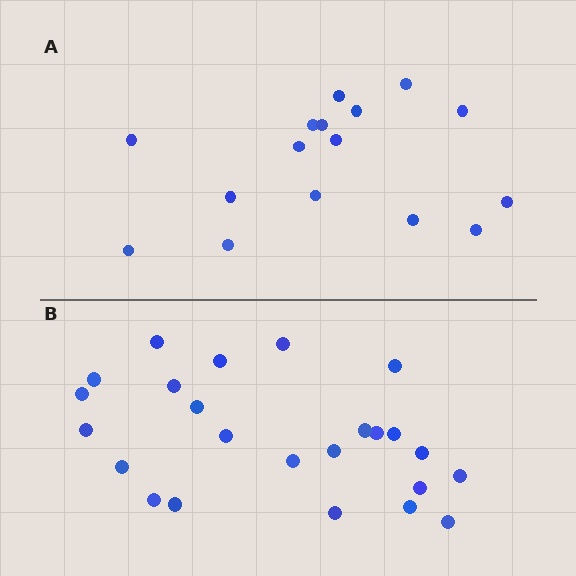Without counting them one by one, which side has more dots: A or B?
Region B (the bottom region) has more dots.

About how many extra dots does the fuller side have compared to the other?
Region B has roughly 8 or so more dots than region A.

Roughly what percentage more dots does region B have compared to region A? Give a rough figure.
About 50% more.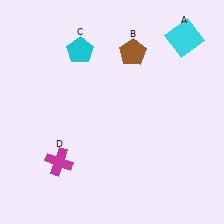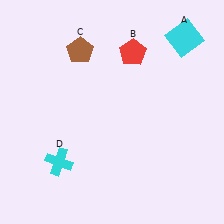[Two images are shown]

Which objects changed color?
B changed from brown to red. C changed from cyan to brown. D changed from magenta to cyan.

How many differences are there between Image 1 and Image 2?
There are 3 differences between the two images.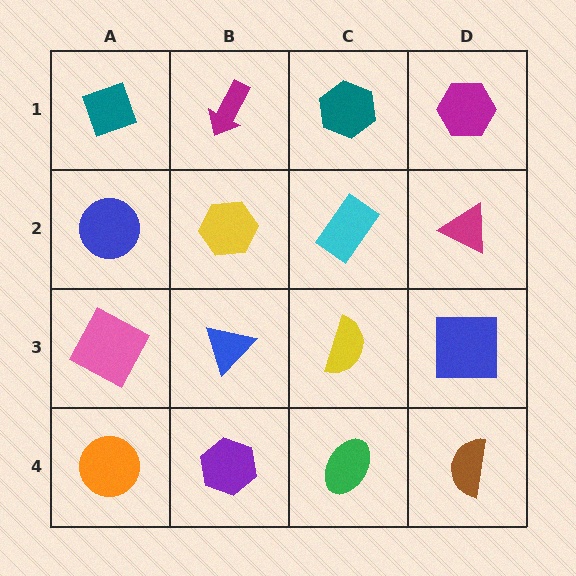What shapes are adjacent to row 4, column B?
A blue triangle (row 3, column B), an orange circle (row 4, column A), a green ellipse (row 4, column C).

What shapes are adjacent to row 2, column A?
A teal diamond (row 1, column A), a pink square (row 3, column A), a yellow hexagon (row 2, column B).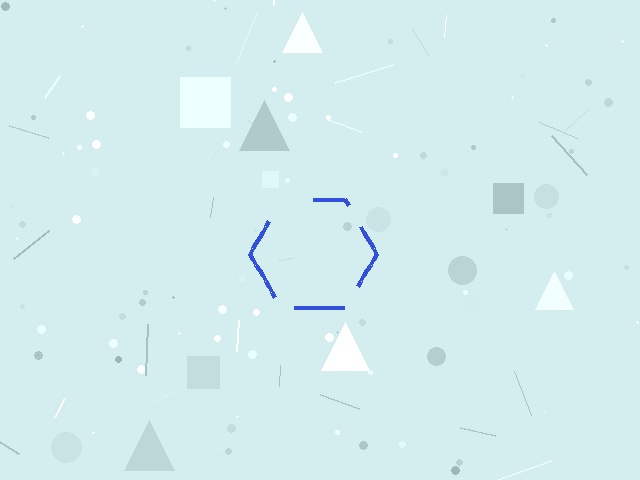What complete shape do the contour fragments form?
The contour fragments form a hexagon.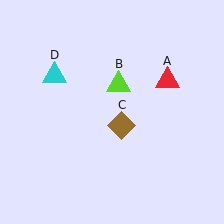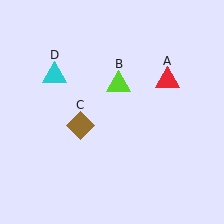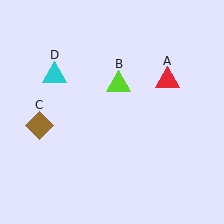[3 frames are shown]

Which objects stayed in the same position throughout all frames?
Red triangle (object A) and lime triangle (object B) and cyan triangle (object D) remained stationary.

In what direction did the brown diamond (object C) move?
The brown diamond (object C) moved left.